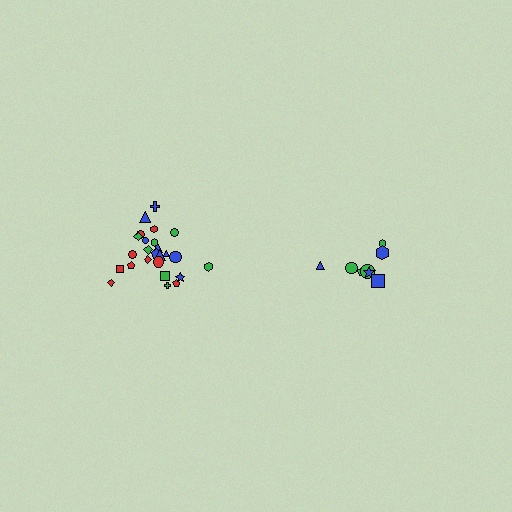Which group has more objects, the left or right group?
The left group.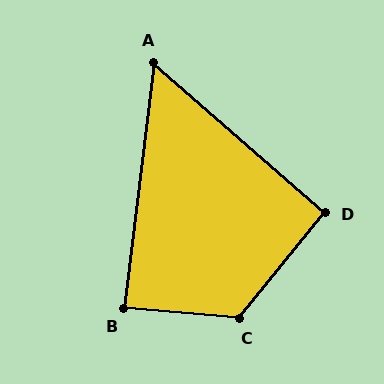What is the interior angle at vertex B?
Approximately 88 degrees (approximately right).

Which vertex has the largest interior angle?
C, at approximately 124 degrees.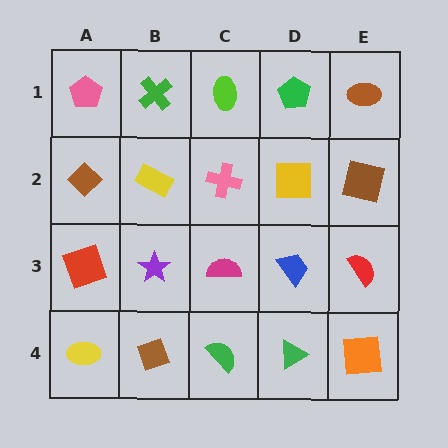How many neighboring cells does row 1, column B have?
3.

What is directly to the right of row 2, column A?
A yellow rectangle.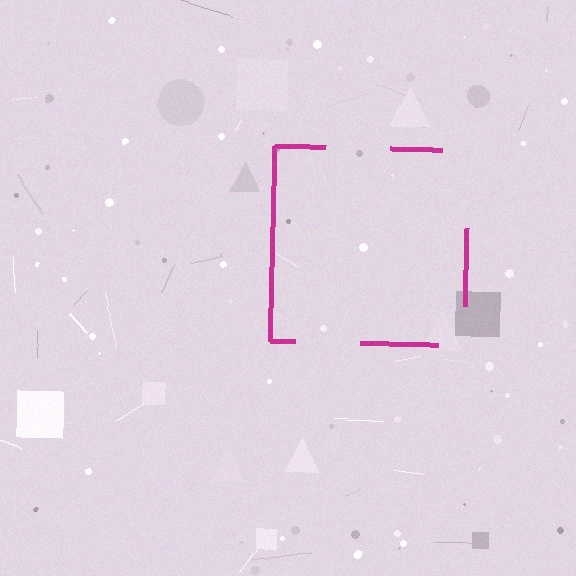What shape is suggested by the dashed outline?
The dashed outline suggests a square.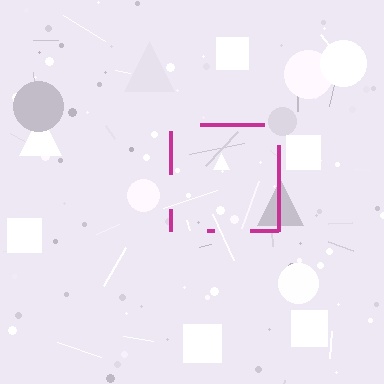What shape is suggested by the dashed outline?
The dashed outline suggests a square.